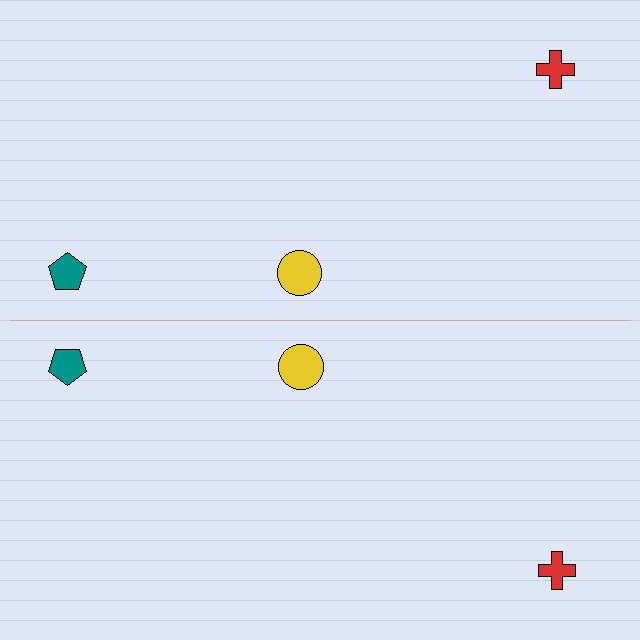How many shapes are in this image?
There are 6 shapes in this image.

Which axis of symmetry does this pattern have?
The pattern has a horizontal axis of symmetry running through the center of the image.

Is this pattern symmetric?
Yes, this pattern has bilateral (reflection) symmetry.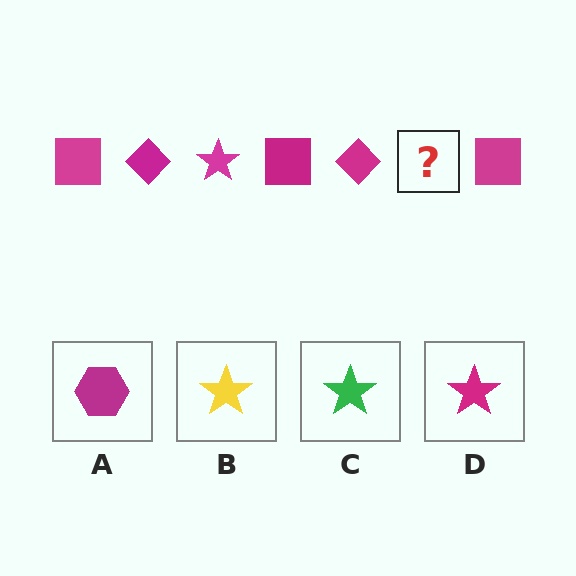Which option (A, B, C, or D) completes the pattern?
D.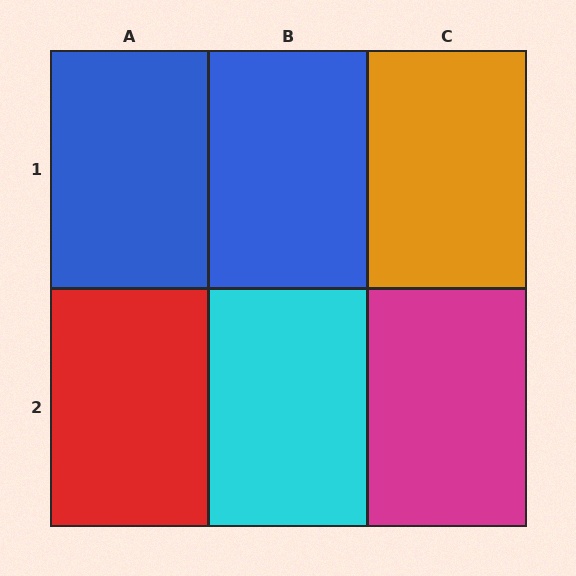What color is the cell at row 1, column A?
Blue.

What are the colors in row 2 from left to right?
Red, cyan, magenta.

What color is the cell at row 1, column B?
Blue.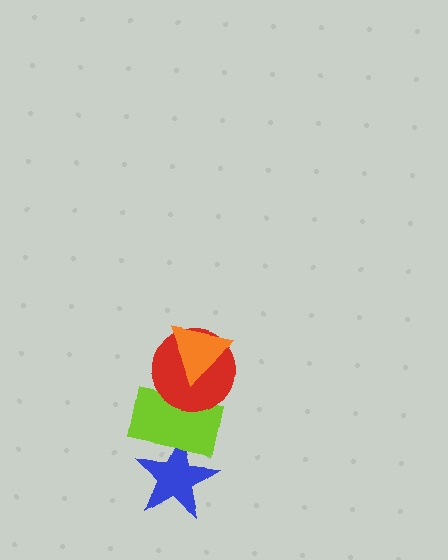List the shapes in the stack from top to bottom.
From top to bottom: the orange triangle, the red circle, the lime rectangle, the blue star.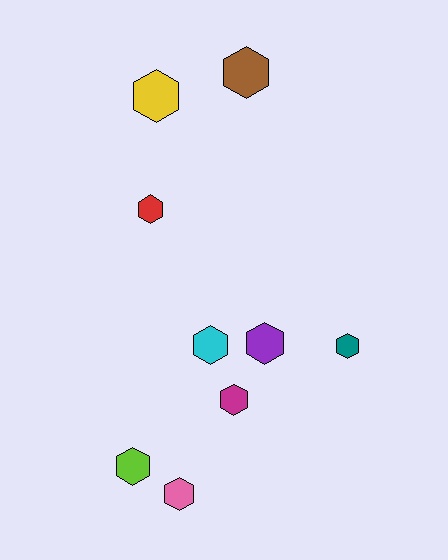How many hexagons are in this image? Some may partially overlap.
There are 9 hexagons.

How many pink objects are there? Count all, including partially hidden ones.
There is 1 pink object.